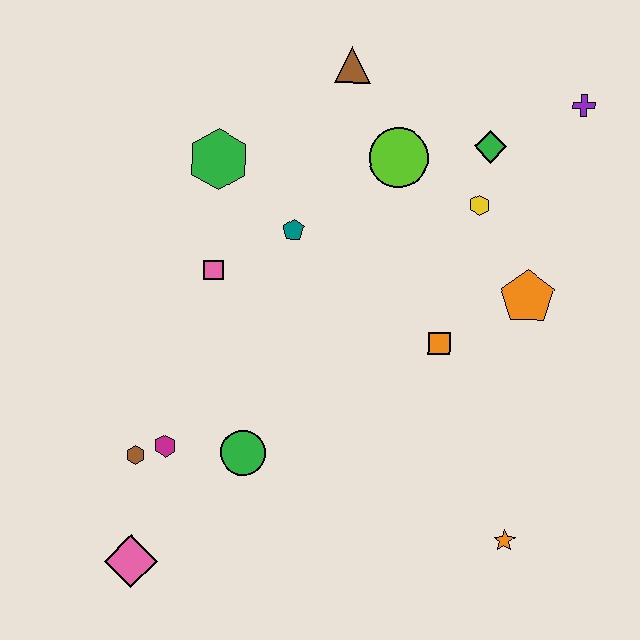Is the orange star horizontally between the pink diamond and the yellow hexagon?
No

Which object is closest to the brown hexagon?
The magenta hexagon is closest to the brown hexagon.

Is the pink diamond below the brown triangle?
Yes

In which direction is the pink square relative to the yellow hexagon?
The pink square is to the left of the yellow hexagon.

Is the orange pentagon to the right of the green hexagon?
Yes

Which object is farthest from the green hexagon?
The orange star is farthest from the green hexagon.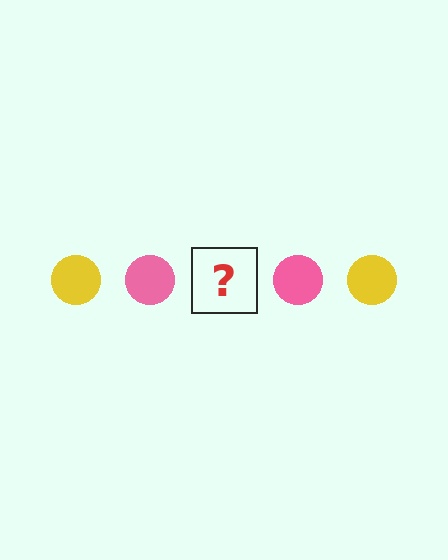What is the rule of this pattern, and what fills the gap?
The rule is that the pattern cycles through yellow, pink circles. The gap should be filled with a yellow circle.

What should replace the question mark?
The question mark should be replaced with a yellow circle.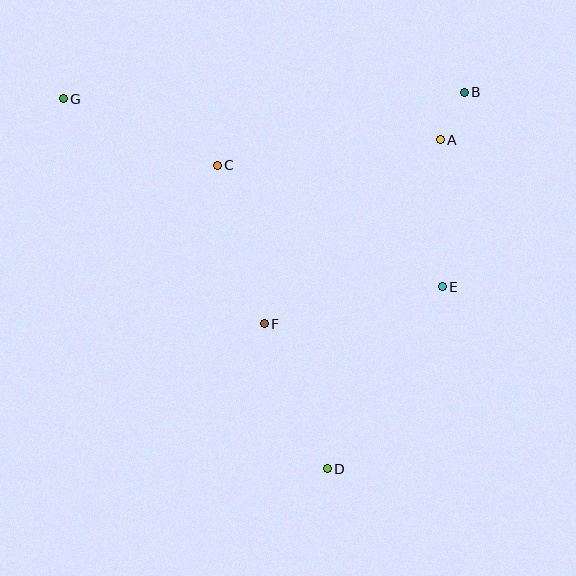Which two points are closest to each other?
Points A and B are closest to each other.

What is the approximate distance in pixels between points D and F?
The distance between D and F is approximately 158 pixels.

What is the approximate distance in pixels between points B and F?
The distance between B and F is approximately 306 pixels.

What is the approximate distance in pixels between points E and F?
The distance between E and F is approximately 182 pixels.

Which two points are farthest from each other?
Points D and G are farthest from each other.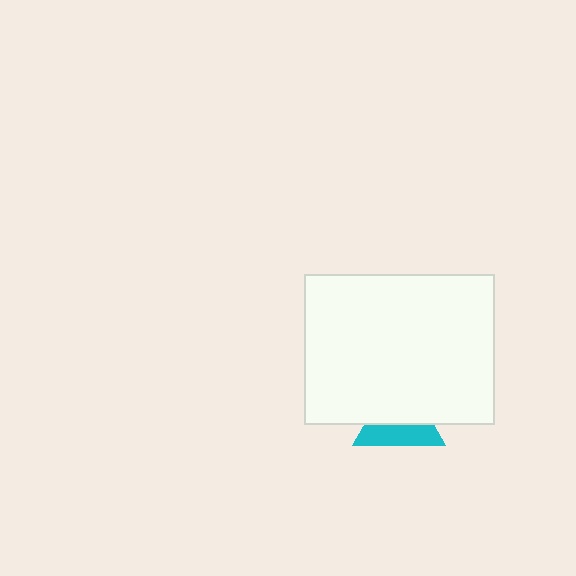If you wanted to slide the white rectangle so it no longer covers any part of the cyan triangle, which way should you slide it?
Slide it up — that is the most direct way to separate the two shapes.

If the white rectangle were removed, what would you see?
You would see the complete cyan triangle.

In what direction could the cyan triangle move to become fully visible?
The cyan triangle could move down. That would shift it out from behind the white rectangle entirely.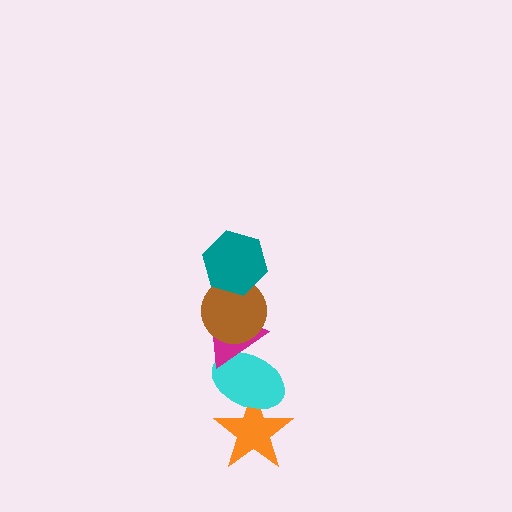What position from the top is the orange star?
The orange star is 5th from the top.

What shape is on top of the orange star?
The cyan ellipse is on top of the orange star.